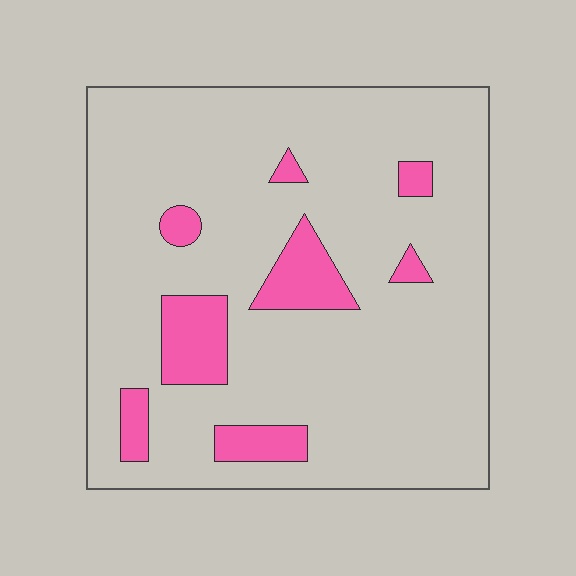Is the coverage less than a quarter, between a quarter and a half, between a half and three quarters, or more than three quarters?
Less than a quarter.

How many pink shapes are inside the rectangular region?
8.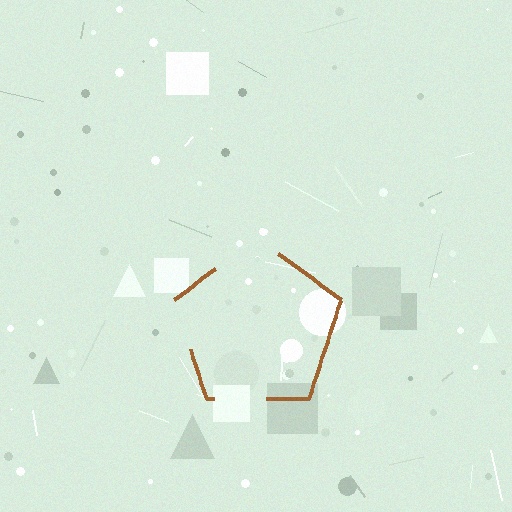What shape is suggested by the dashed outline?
The dashed outline suggests a pentagon.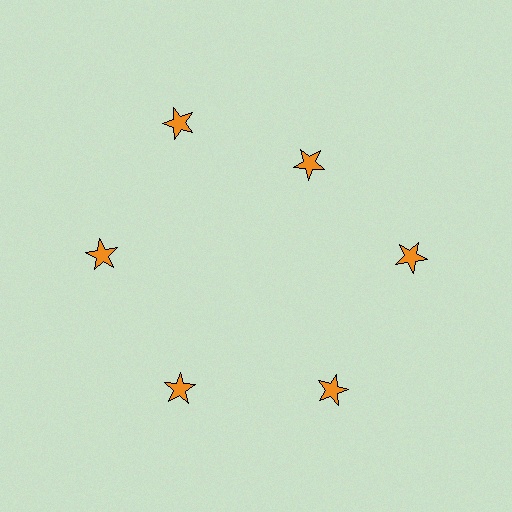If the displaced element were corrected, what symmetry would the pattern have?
It would have 6-fold rotational symmetry — the pattern would map onto itself every 60 degrees.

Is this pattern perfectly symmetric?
No. The 6 orange stars are arranged in a ring, but one element near the 1 o'clock position is pulled inward toward the center, breaking the 6-fold rotational symmetry.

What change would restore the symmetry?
The symmetry would be restored by moving it outward, back onto the ring so that all 6 stars sit at equal angles and equal distance from the center.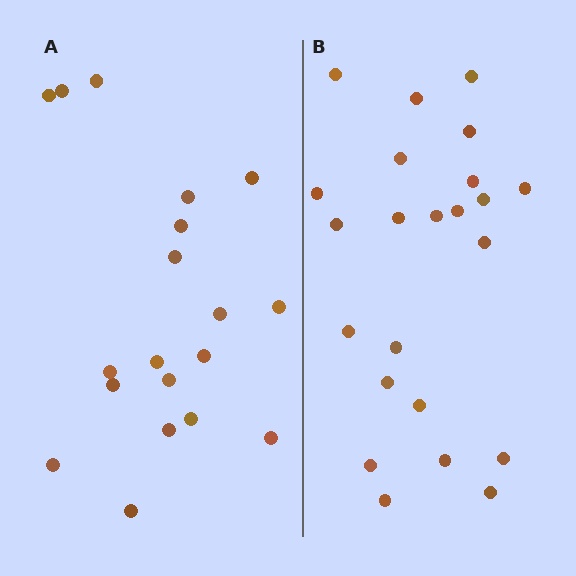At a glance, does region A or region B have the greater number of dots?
Region B (the right region) has more dots.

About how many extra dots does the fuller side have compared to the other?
Region B has about 4 more dots than region A.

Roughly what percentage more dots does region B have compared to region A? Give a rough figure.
About 20% more.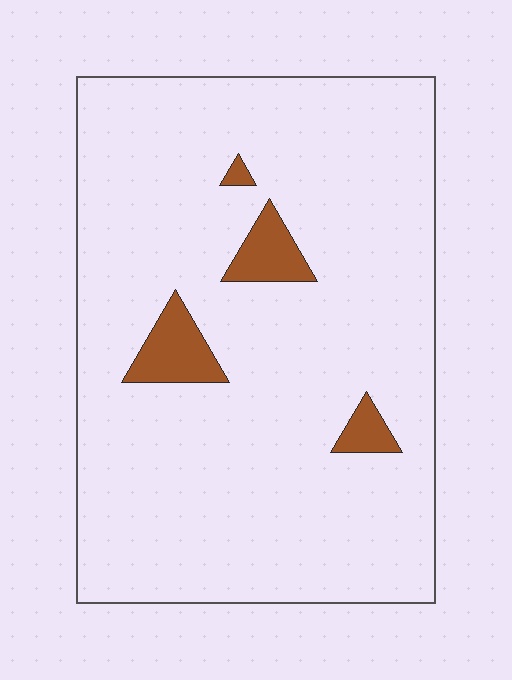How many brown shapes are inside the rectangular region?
4.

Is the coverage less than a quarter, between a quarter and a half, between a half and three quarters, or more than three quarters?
Less than a quarter.